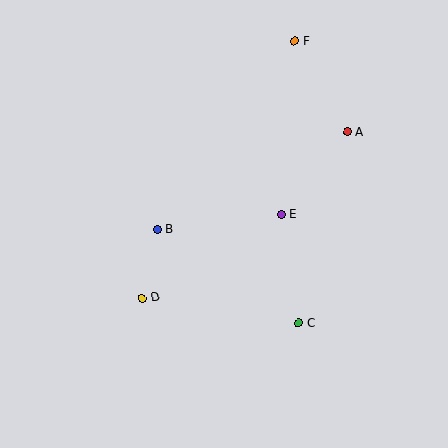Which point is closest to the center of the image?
Point E at (281, 214) is closest to the center.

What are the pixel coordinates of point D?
Point D is at (142, 298).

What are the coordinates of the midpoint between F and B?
The midpoint between F and B is at (226, 136).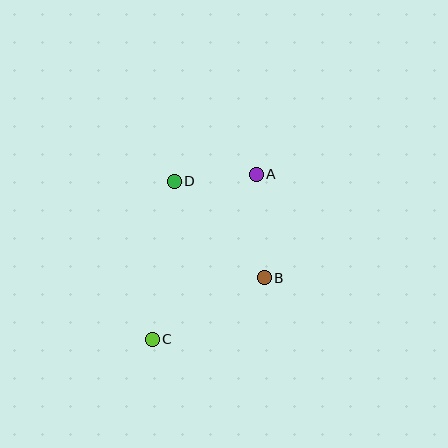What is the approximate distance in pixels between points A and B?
The distance between A and B is approximately 104 pixels.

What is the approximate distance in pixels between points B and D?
The distance between B and D is approximately 132 pixels.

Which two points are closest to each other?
Points A and D are closest to each other.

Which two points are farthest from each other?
Points A and C are farthest from each other.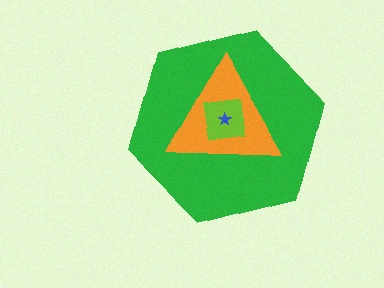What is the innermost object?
The blue star.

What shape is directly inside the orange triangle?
The lime square.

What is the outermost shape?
The green hexagon.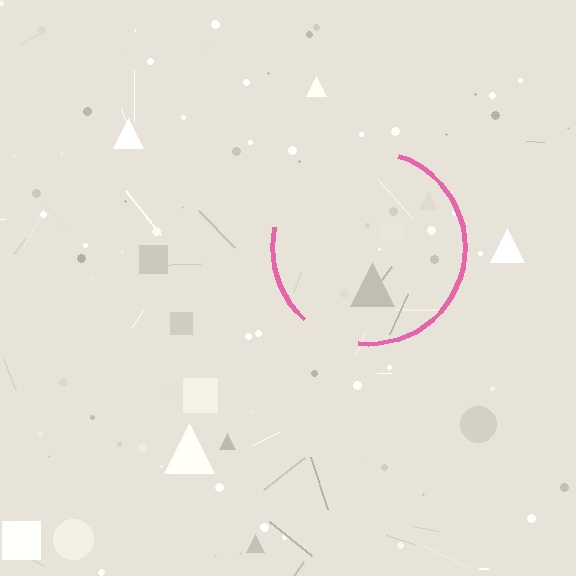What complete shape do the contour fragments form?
The contour fragments form a circle.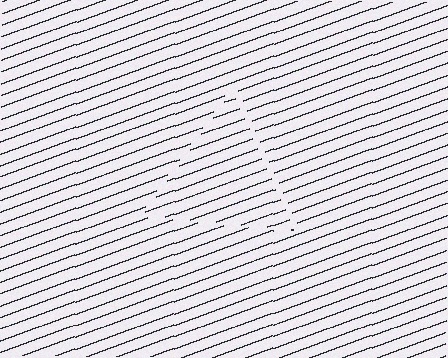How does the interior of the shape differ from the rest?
The interior of the shape contains the same grating, shifted by half a period — the contour is defined by the phase discontinuity where line-ends from the inner and outer gratings abut.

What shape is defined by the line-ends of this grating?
An illusory triangle. The interior of the shape contains the same grating, shifted by half a period — the contour is defined by the phase discontinuity where line-ends from the inner and outer gratings abut.